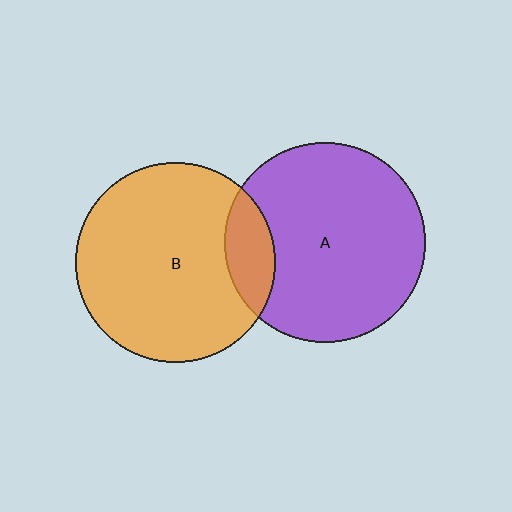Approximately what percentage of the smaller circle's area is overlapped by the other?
Approximately 15%.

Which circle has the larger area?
Circle A (purple).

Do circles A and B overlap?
Yes.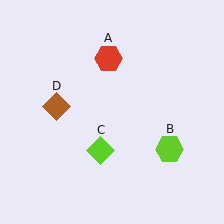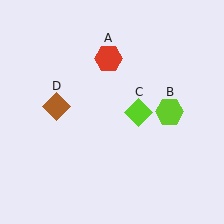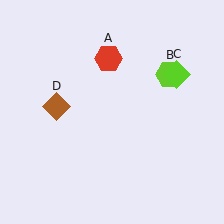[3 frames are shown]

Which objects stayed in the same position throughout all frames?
Red hexagon (object A) and brown diamond (object D) remained stationary.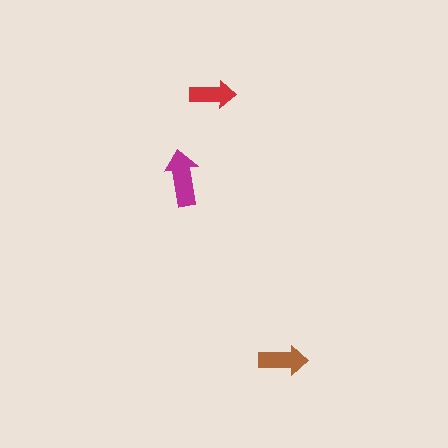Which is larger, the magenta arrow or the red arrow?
The magenta one.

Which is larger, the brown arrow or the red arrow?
The brown one.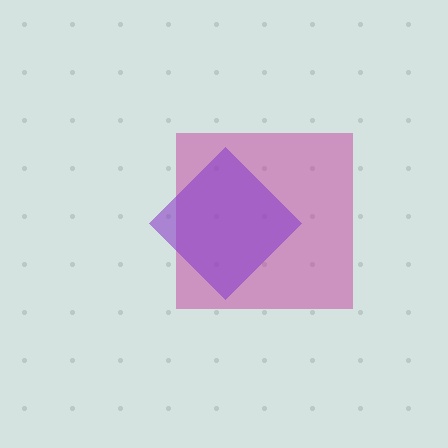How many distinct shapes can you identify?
There are 2 distinct shapes: a magenta square, a purple diamond.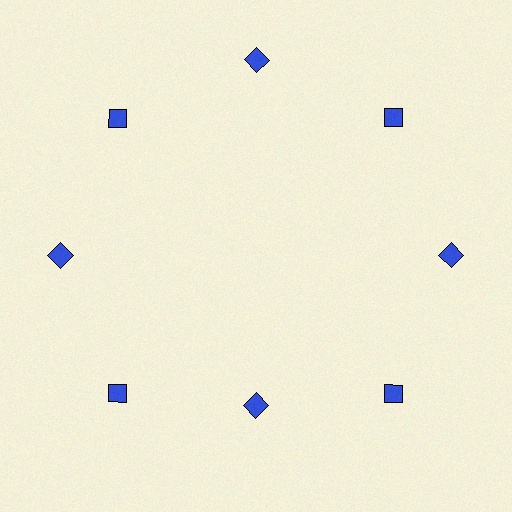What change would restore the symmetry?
The symmetry would be restored by moving it outward, back onto the ring so that all 8 diamonds sit at equal angles and equal distance from the center.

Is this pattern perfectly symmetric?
No. The 8 blue diamonds are arranged in a ring, but one element near the 6 o'clock position is pulled inward toward the center, breaking the 8-fold rotational symmetry.